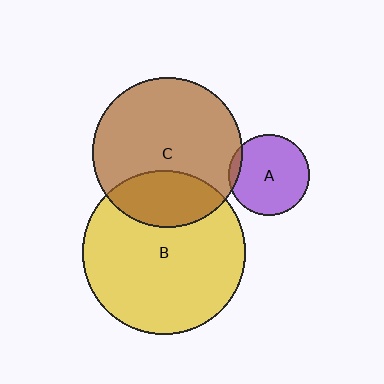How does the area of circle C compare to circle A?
Approximately 3.4 times.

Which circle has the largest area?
Circle B (yellow).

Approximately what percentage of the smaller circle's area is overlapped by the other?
Approximately 25%.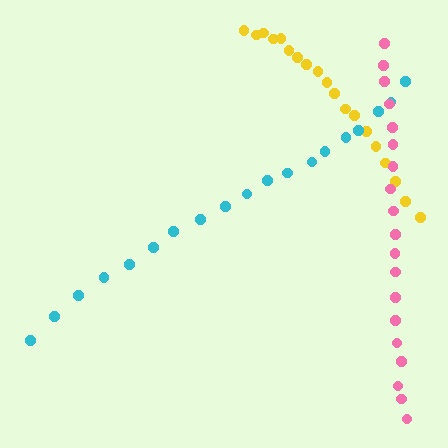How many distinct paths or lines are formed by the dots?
There are 3 distinct paths.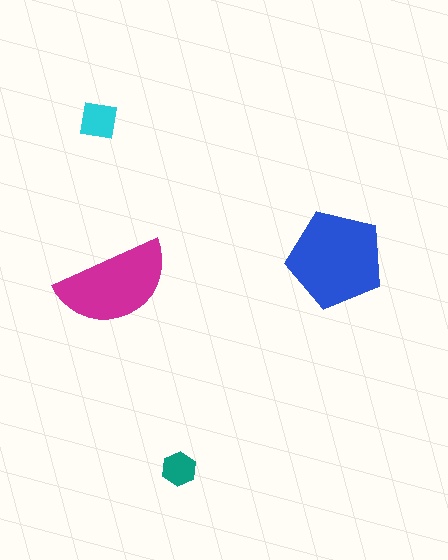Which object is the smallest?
The teal hexagon.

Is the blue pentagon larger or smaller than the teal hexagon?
Larger.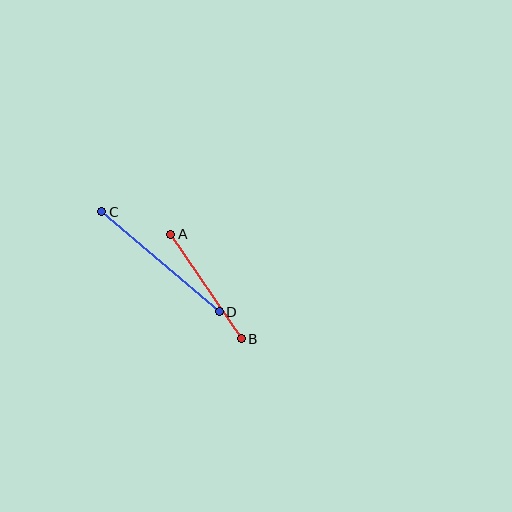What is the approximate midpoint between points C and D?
The midpoint is at approximately (160, 262) pixels.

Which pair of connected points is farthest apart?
Points C and D are farthest apart.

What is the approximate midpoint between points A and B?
The midpoint is at approximately (206, 287) pixels.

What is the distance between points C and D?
The distance is approximately 154 pixels.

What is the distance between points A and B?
The distance is approximately 126 pixels.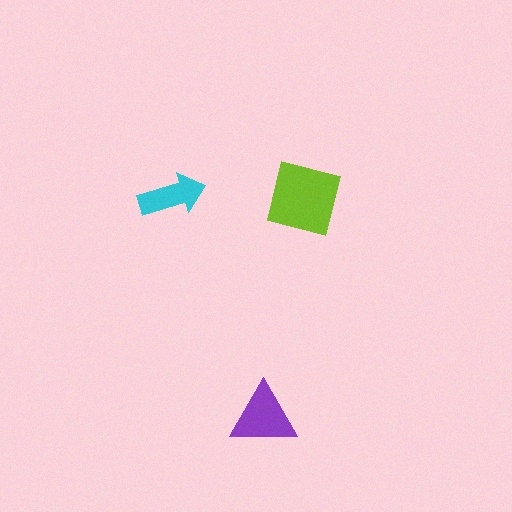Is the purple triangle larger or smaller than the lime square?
Smaller.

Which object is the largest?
The lime square.